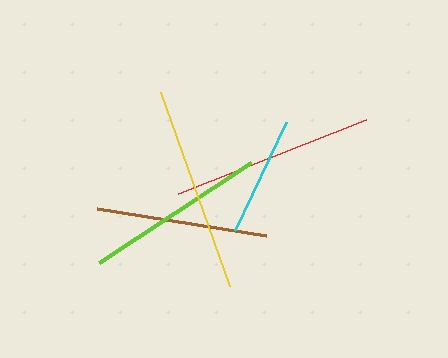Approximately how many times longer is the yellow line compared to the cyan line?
The yellow line is approximately 1.7 times the length of the cyan line.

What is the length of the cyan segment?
The cyan segment is approximately 119 pixels long.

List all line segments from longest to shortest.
From longest to shortest: yellow, red, lime, brown, cyan.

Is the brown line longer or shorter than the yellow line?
The yellow line is longer than the brown line.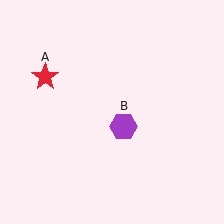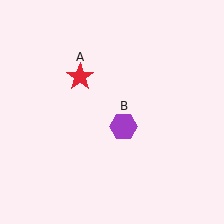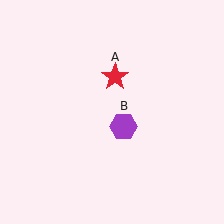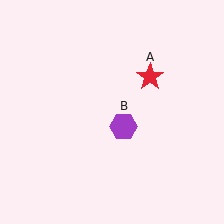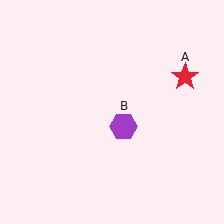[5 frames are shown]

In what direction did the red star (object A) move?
The red star (object A) moved right.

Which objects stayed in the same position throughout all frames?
Purple hexagon (object B) remained stationary.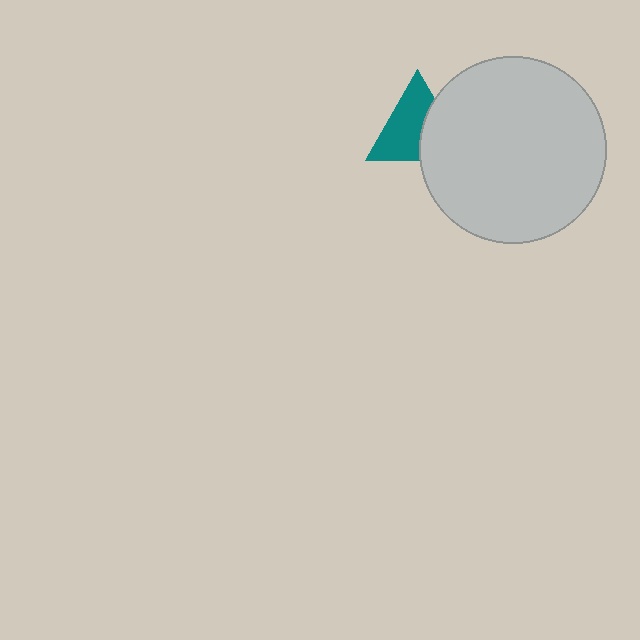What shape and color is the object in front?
The object in front is a light gray circle.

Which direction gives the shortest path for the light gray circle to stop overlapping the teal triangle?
Moving right gives the shortest separation.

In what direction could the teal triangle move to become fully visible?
The teal triangle could move left. That would shift it out from behind the light gray circle entirely.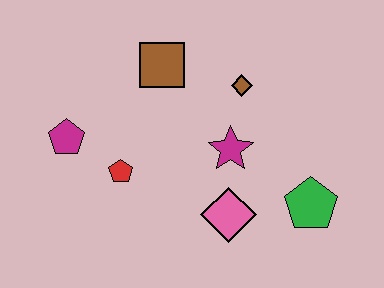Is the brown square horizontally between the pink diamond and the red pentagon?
Yes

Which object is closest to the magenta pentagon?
The red pentagon is closest to the magenta pentagon.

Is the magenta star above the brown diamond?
No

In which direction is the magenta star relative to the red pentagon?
The magenta star is to the right of the red pentagon.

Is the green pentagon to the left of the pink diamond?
No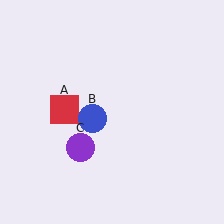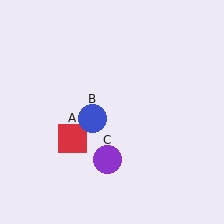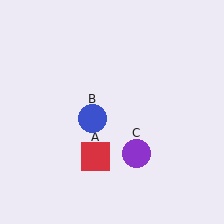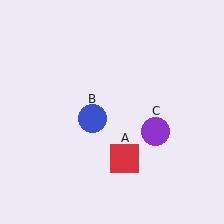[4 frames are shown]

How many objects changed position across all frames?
2 objects changed position: red square (object A), purple circle (object C).